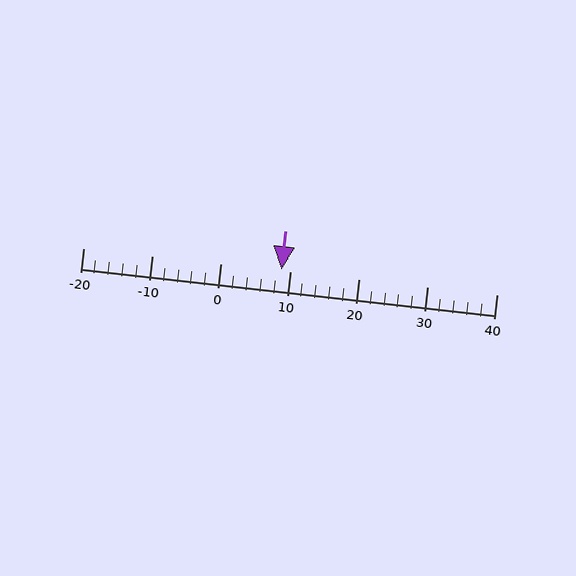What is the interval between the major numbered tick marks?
The major tick marks are spaced 10 units apart.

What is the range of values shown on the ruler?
The ruler shows values from -20 to 40.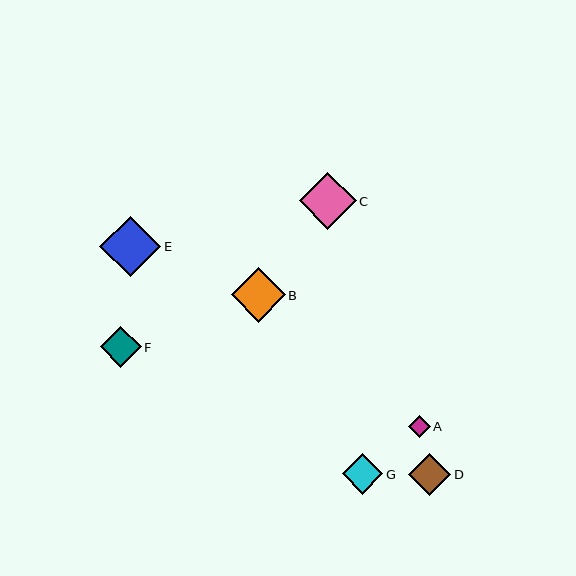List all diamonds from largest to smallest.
From largest to smallest: E, C, B, D, F, G, A.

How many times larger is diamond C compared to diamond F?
Diamond C is approximately 1.4 times the size of diamond F.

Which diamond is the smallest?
Diamond A is the smallest with a size of approximately 22 pixels.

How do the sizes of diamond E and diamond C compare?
Diamond E and diamond C are approximately the same size.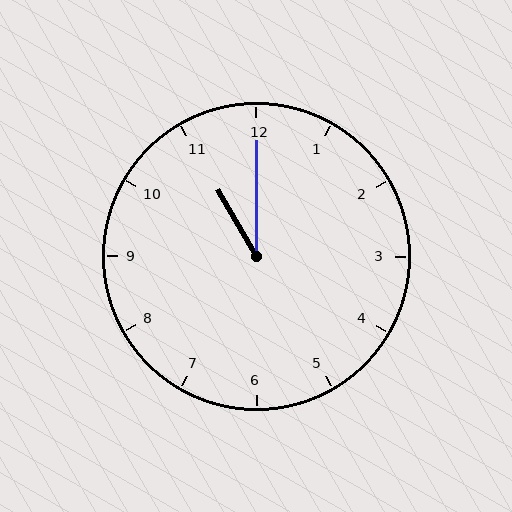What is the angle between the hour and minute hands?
Approximately 30 degrees.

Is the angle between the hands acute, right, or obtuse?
It is acute.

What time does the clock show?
11:00.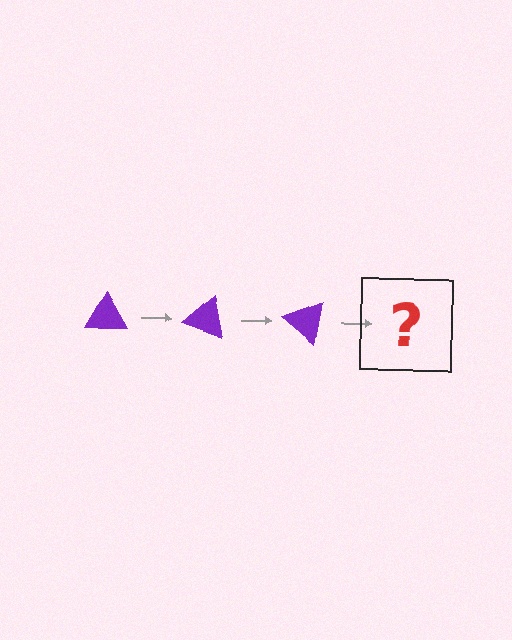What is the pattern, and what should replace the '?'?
The pattern is that the triangle rotates 20 degrees each step. The '?' should be a purple triangle rotated 60 degrees.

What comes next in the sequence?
The next element should be a purple triangle rotated 60 degrees.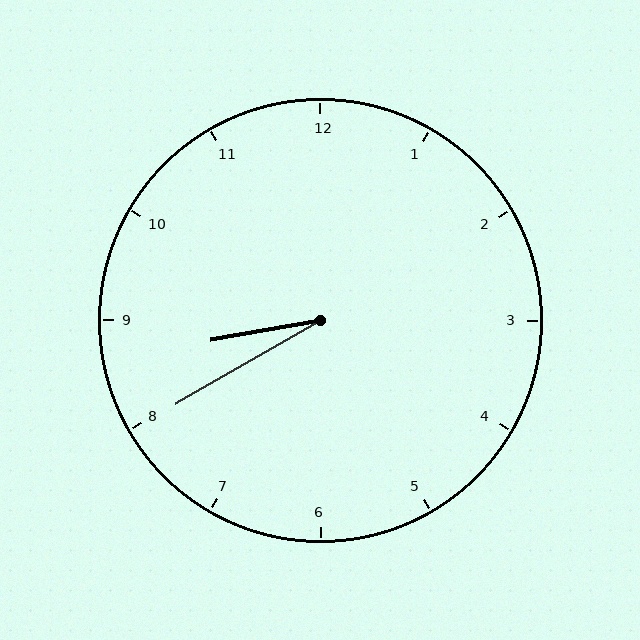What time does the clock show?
8:40.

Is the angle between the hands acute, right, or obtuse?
It is acute.